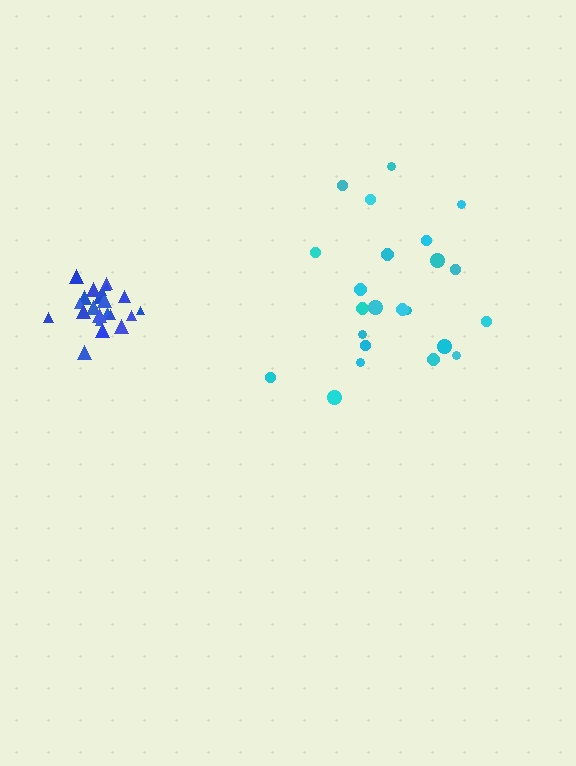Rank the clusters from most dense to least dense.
blue, cyan.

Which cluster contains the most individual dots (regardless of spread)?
Blue (23).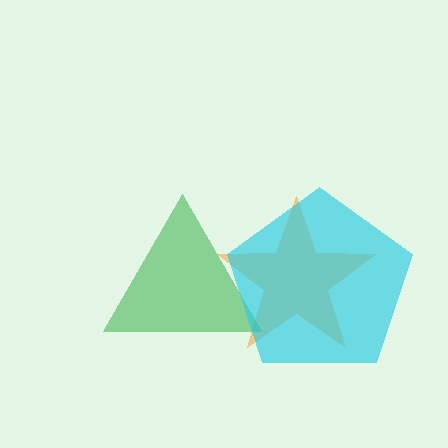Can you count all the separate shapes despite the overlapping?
Yes, there are 3 separate shapes.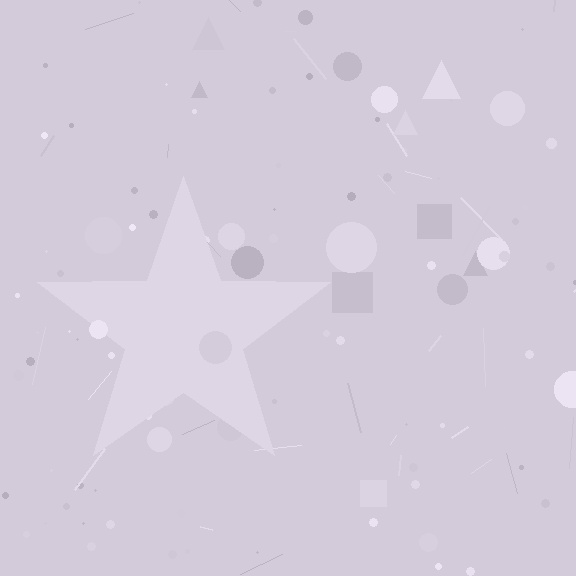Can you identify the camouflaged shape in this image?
The camouflaged shape is a star.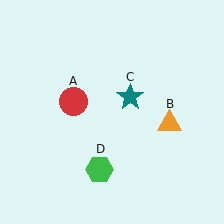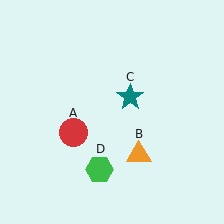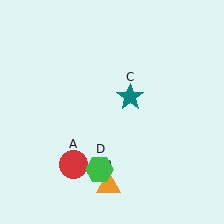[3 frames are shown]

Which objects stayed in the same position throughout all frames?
Teal star (object C) and green hexagon (object D) remained stationary.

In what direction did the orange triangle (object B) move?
The orange triangle (object B) moved down and to the left.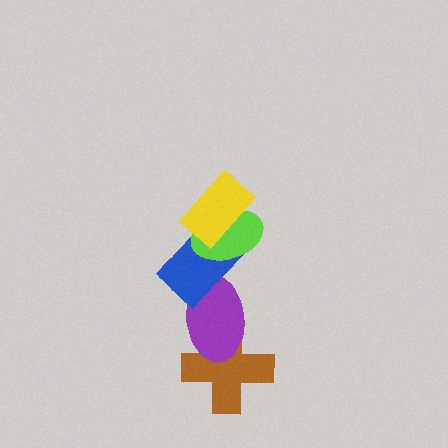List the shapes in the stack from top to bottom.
From top to bottom: the yellow rectangle, the lime ellipse, the blue rectangle, the purple ellipse, the brown cross.